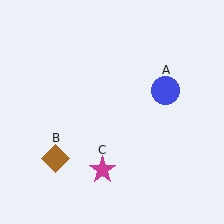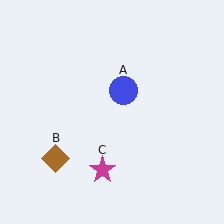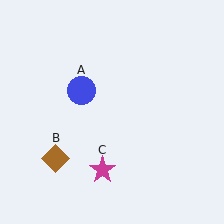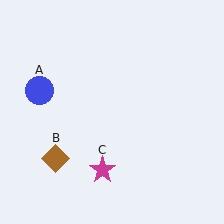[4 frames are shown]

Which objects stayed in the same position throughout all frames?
Brown diamond (object B) and magenta star (object C) remained stationary.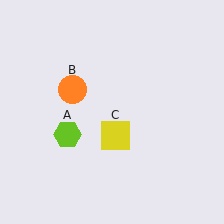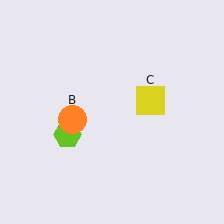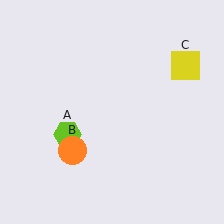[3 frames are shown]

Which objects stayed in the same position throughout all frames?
Lime hexagon (object A) remained stationary.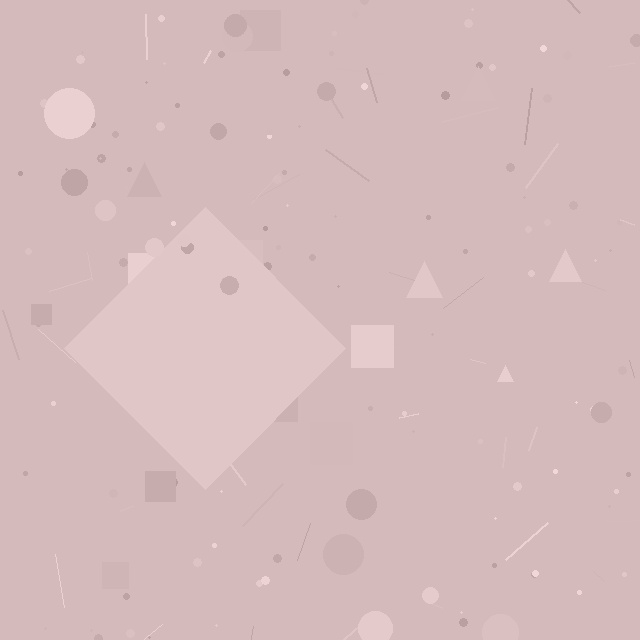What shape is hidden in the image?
A diamond is hidden in the image.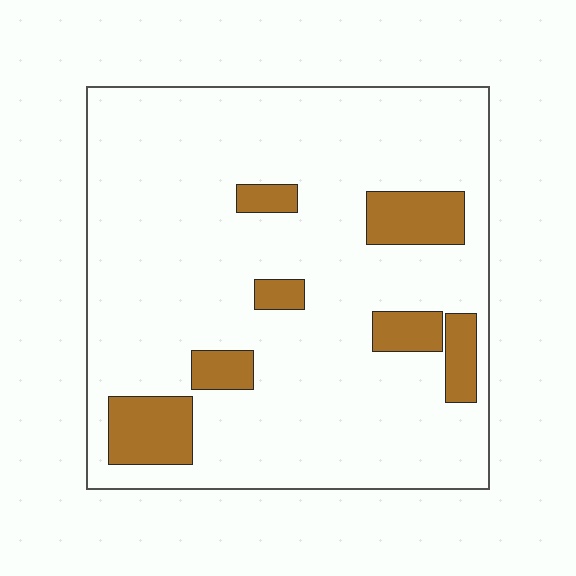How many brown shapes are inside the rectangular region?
7.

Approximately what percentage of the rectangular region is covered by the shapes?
Approximately 15%.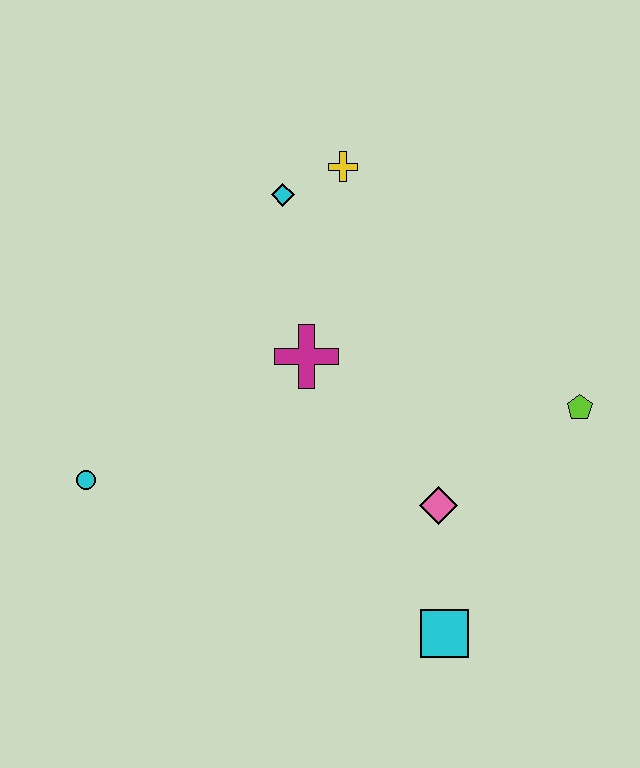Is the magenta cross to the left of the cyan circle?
No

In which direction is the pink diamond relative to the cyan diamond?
The pink diamond is below the cyan diamond.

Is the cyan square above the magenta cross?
No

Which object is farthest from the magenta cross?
The cyan square is farthest from the magenta cross.